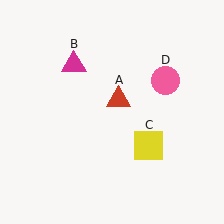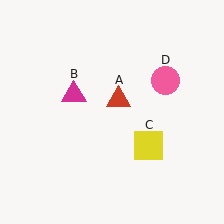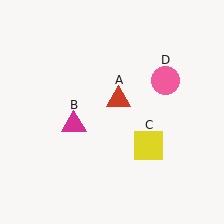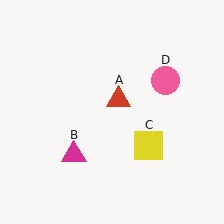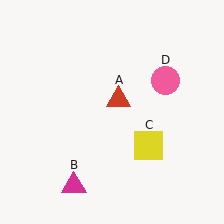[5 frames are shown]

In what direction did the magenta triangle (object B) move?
The magenta triangle (object B) moved down.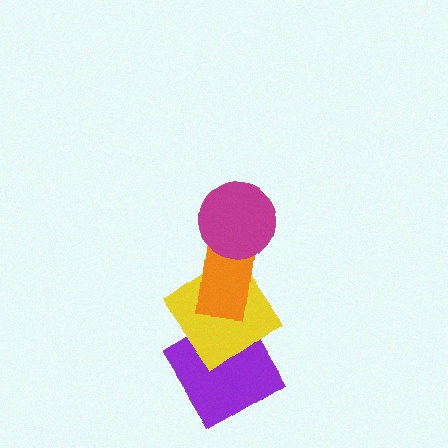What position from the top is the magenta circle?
The magenta circle is 1st from the top.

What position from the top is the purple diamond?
The purple diamond is 4th from the top.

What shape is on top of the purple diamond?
The yellow diamond is on top of the purple diamond.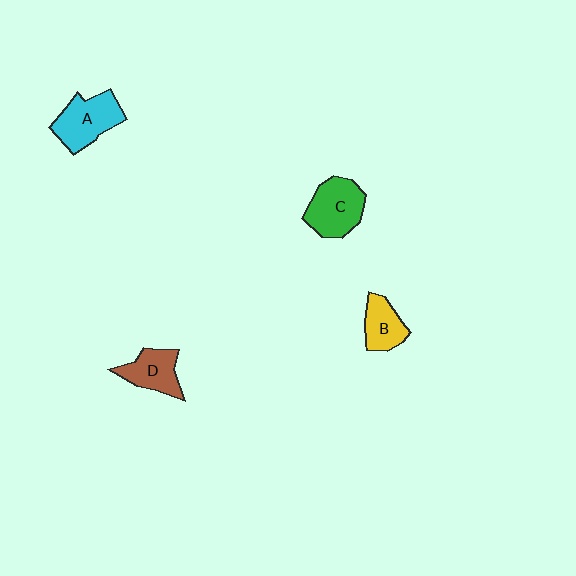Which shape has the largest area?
Shape A (cyan).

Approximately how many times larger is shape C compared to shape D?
Approximately 1.3 times.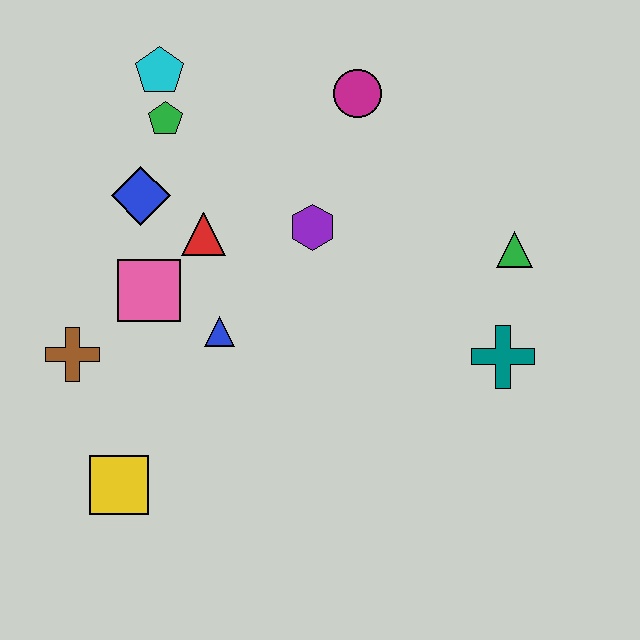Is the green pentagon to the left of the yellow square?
No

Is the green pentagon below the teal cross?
No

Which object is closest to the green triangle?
The teal cross is closest to the green triangle.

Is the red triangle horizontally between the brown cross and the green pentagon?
No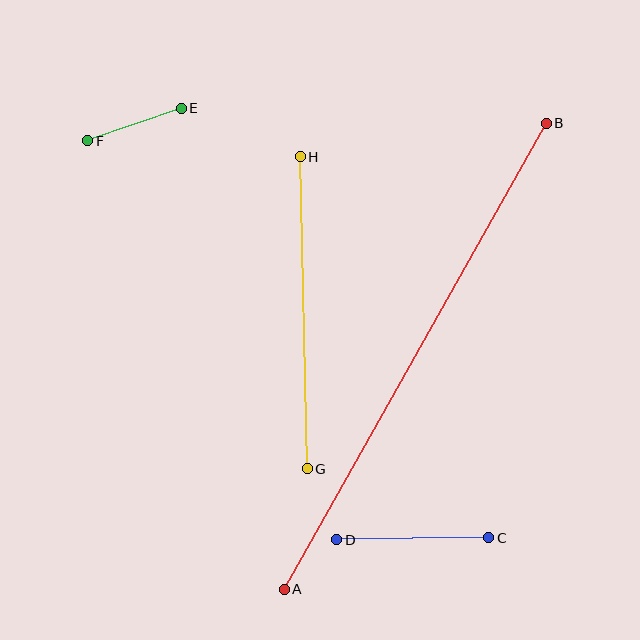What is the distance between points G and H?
The distance is approximately 312 pixels.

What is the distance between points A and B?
The distance is approximately 535 pixels.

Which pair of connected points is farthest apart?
Points A and B are farthest apart.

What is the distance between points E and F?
The distance is approximately 99 pixels.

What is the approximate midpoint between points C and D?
The midpoint is at approximately (413, 539) pixels.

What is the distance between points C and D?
The distance is approximately 152 pixels.